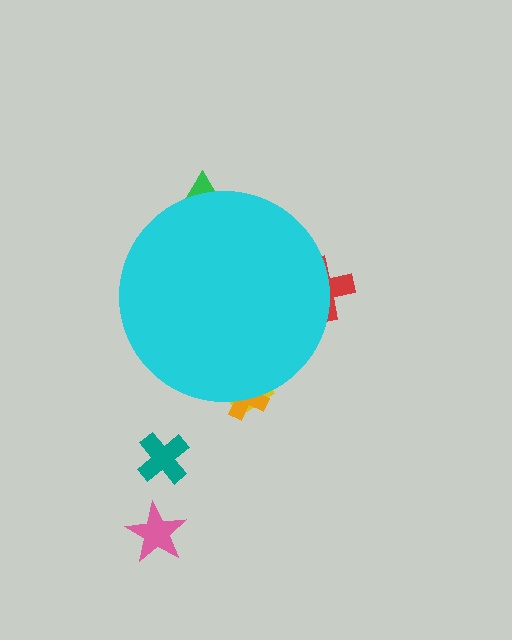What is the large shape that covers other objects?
A cyan circle.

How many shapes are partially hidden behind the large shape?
4 shapes are partially hidden.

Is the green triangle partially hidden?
Yes, the green triangle is partially hidden behind the cyan circle.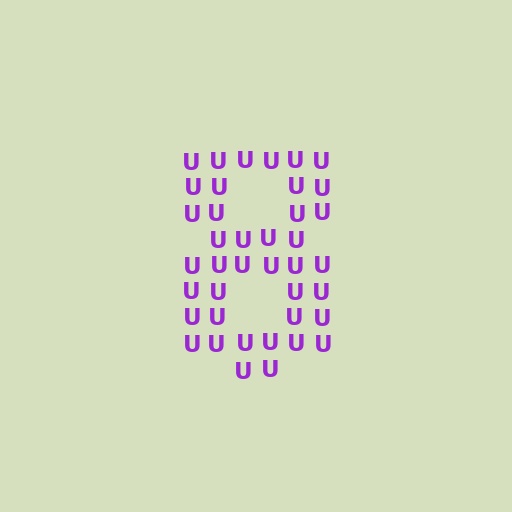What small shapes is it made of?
It is made of small letter U's.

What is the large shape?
The large shape is the digit 8.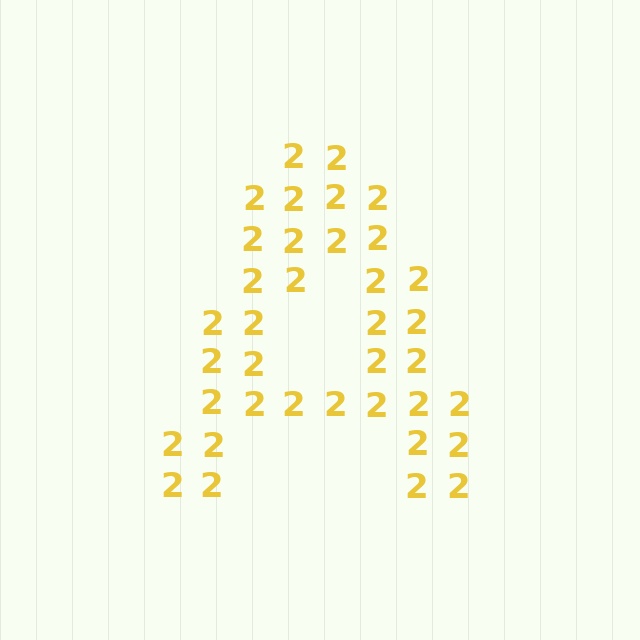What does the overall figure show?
The overall figure shows the letter A.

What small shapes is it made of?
It is made of small digit 2's.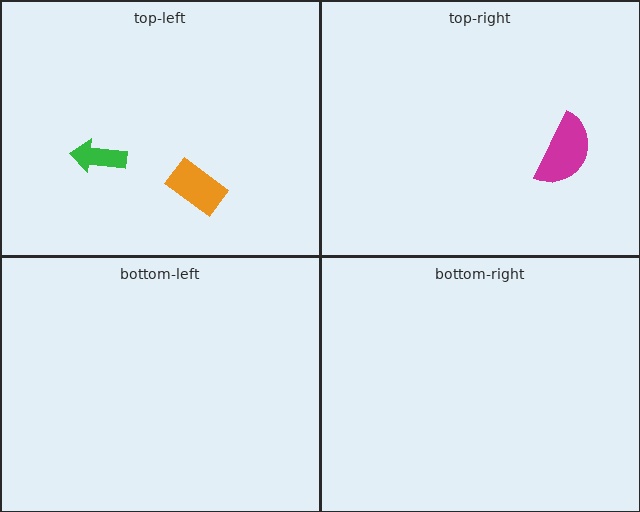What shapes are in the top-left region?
The green arrow, the orange rectangle.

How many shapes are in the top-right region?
1.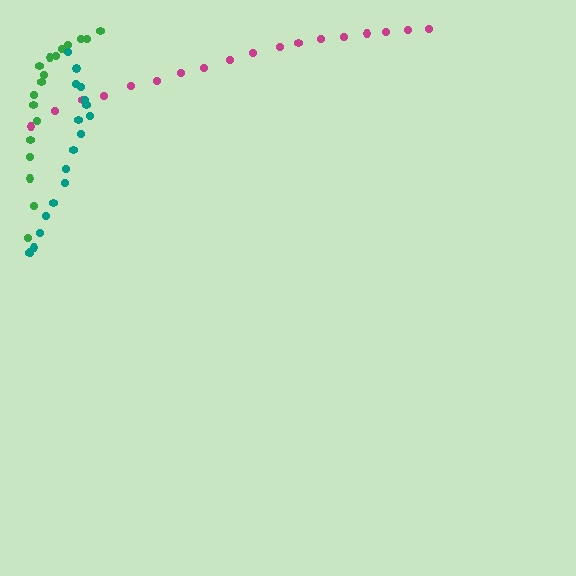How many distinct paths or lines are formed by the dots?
There are 3 distinct paths.